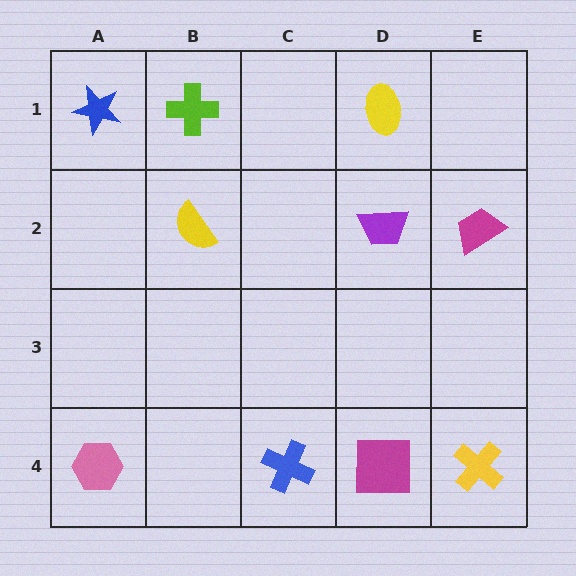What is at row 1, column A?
A blue star.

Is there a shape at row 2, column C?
No, that cell is empty.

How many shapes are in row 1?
3 shapes.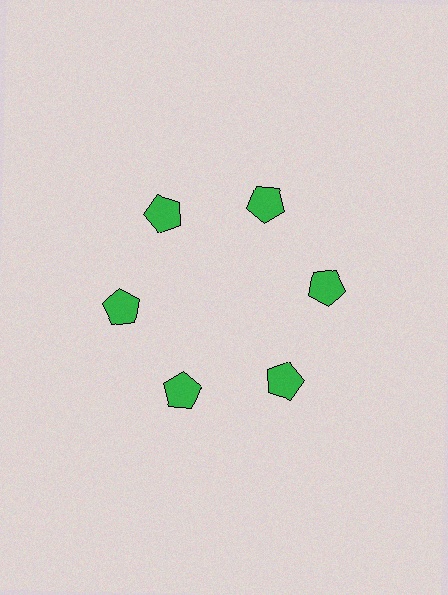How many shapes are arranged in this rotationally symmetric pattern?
There are 6 shapes, arranged in 6 groups of 1.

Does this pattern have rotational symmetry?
Yes, this pattern has 6-fold rotational symmetry. It looks the same after rotating 60 degrees around the center.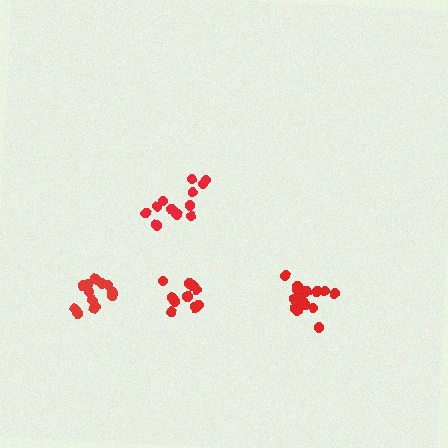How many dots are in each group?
Group 1: 13 dots, Group 2: 17 dots, Group 3: 13 dots, Group 4: 12 dots (55 total).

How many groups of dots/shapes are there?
There are 4 groups.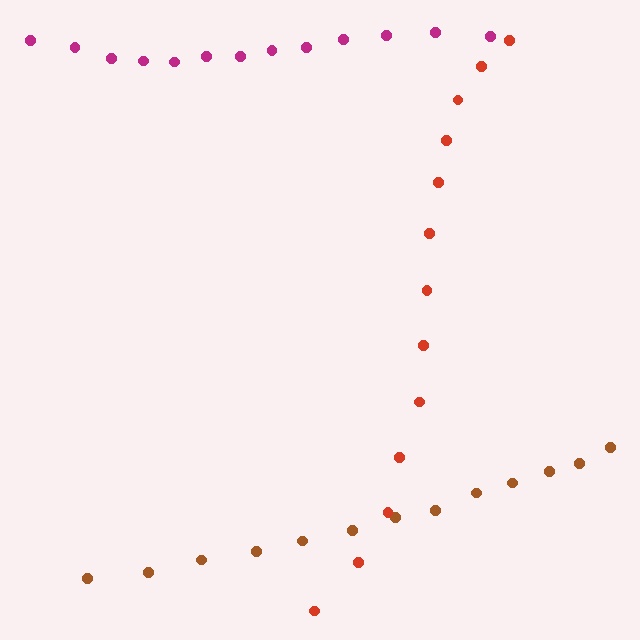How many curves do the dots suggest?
There are 3 distinct paths.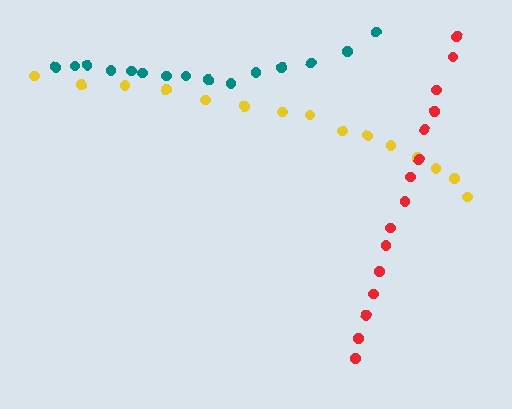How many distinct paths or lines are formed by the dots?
There are 3 distinct paths.